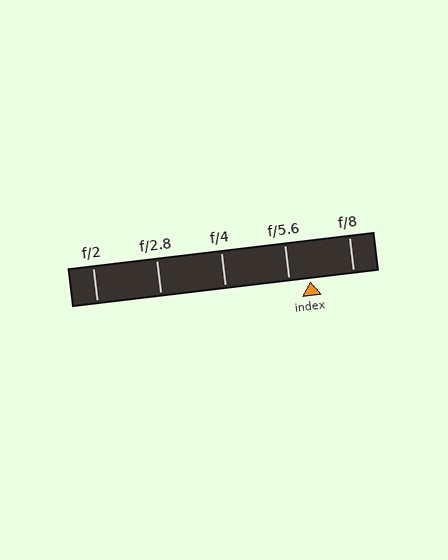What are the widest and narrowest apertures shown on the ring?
The widest aperture shown is f/2 and the narrowest is f/8.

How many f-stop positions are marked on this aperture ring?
There are 5 f-stop positions marked.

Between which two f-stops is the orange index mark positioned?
The index mark is between f/5.6 and f/8.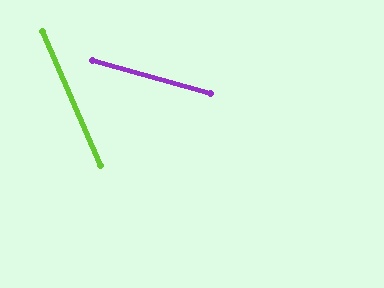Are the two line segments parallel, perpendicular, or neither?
Neither parallel nor perpendicular — they differ by about 51°.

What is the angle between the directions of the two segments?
Approximately 51 degrees.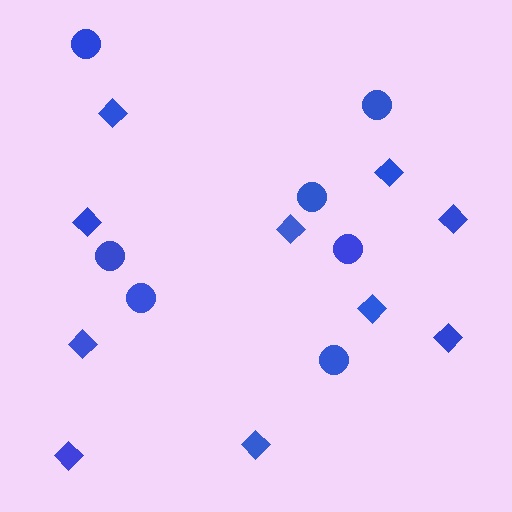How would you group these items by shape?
There are 2 groups: one group of circles (7) and one group of diamonds (10).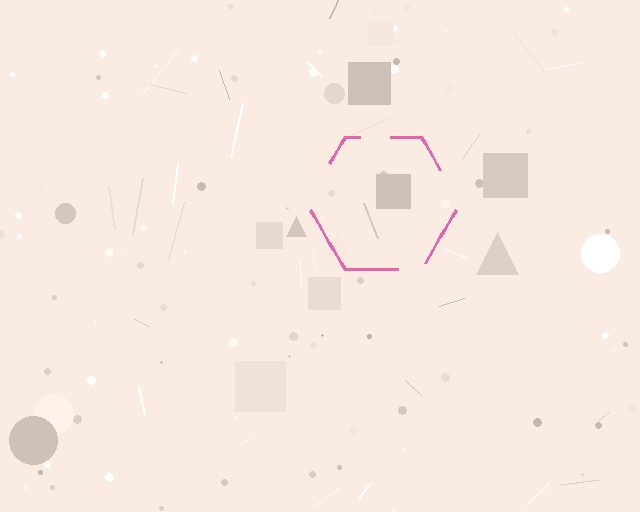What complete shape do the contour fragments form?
The contour fragments form a hexagon.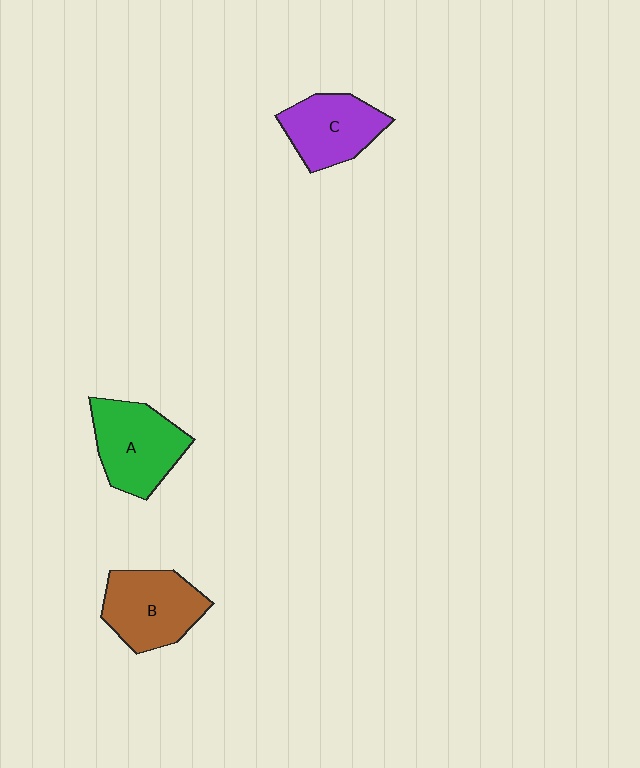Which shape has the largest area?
Shape A (green).